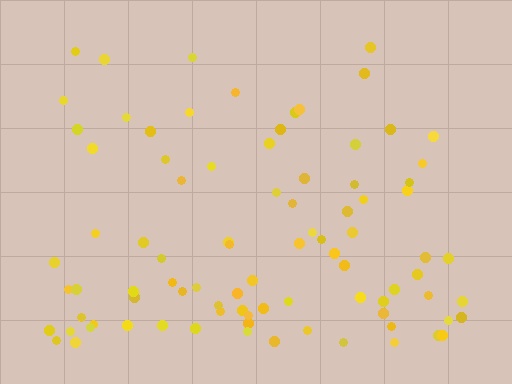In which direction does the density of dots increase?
From top to bottom, with the bottom side densest.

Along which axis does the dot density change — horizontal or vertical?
Vertical.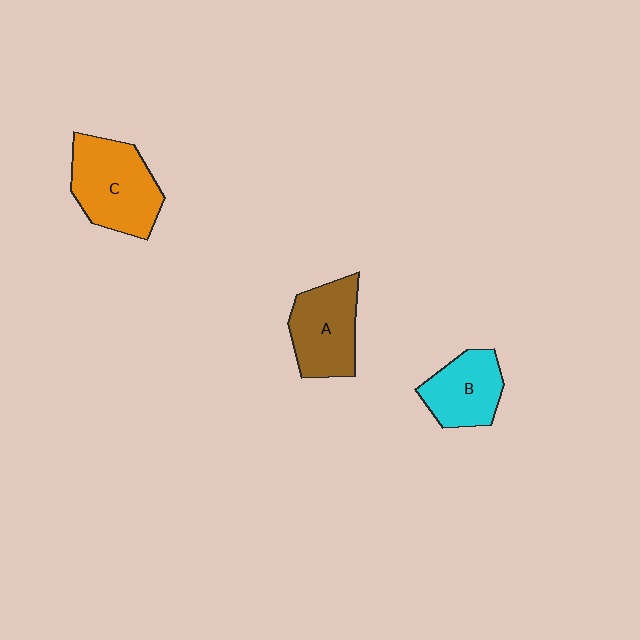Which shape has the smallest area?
Shape B (cyan).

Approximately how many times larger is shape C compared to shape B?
Approximately 1.4 times.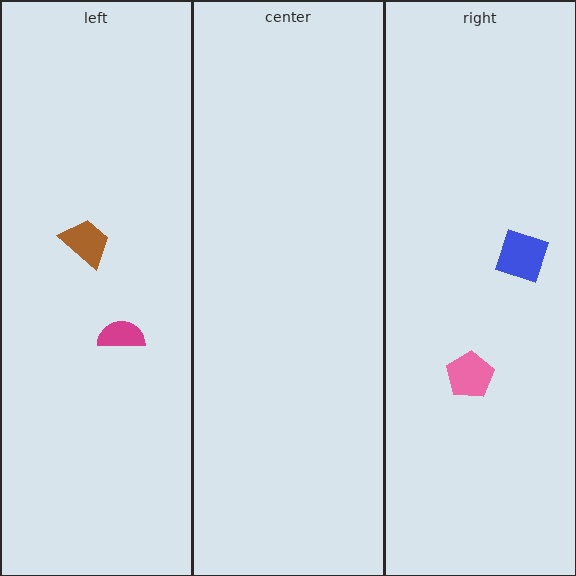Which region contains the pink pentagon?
The right region.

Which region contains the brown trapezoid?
The left region.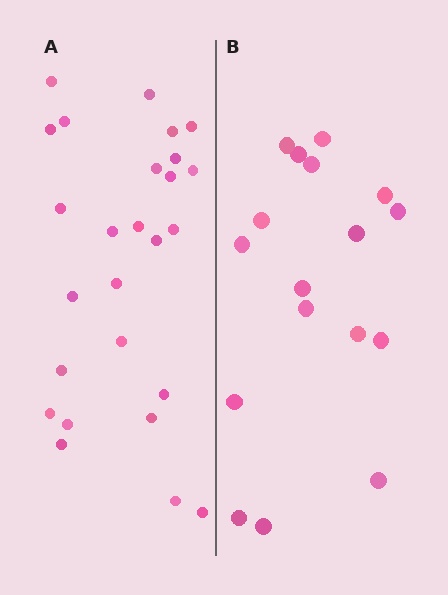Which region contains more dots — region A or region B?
Region A (the left region) has more dots.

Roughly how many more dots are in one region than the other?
Region A has roughly 8 or so more dots than region B.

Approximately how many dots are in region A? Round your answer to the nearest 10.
About 30 dots. (The exact count is 26, which rounds to 30.)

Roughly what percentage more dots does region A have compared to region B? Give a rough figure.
About 55% more.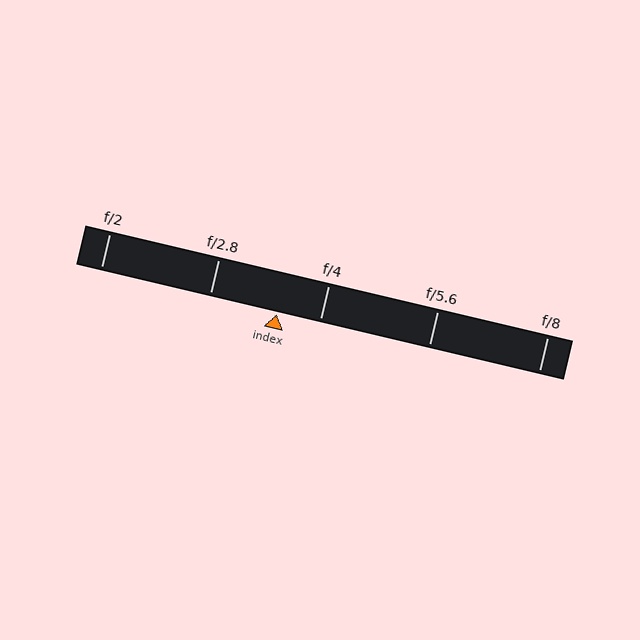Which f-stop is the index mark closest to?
The index mark is closest to f/4.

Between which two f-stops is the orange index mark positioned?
The index mark is between f/2.8 and f/4.